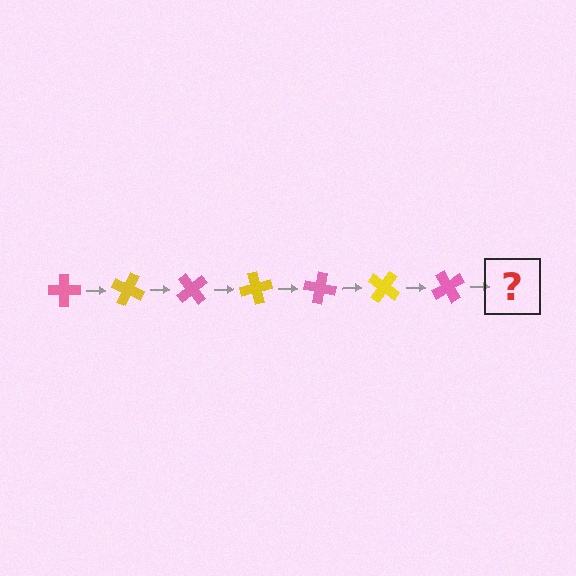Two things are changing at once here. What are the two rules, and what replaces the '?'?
The two rules are that it rotates 25 degrees each step and the color cycles through pink and yellow. The '?' should be a yellow cross, rotated 175 degrees from the start.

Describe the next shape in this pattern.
It should be a yellow cross, rotated 175 degrees from the start.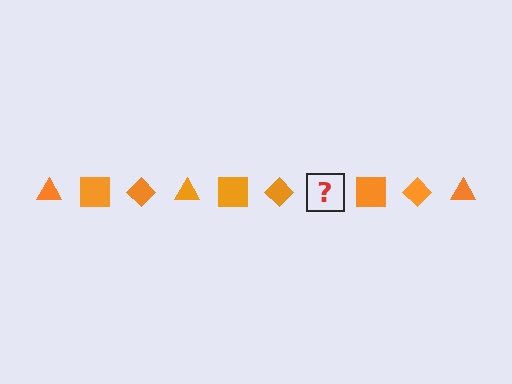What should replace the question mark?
The question mark should be replaced with an orange triangle.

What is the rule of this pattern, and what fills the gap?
The rule is that the pattern cycles through triangle, square, diamond shapes in orange. The gap should be filled with an orange triangle.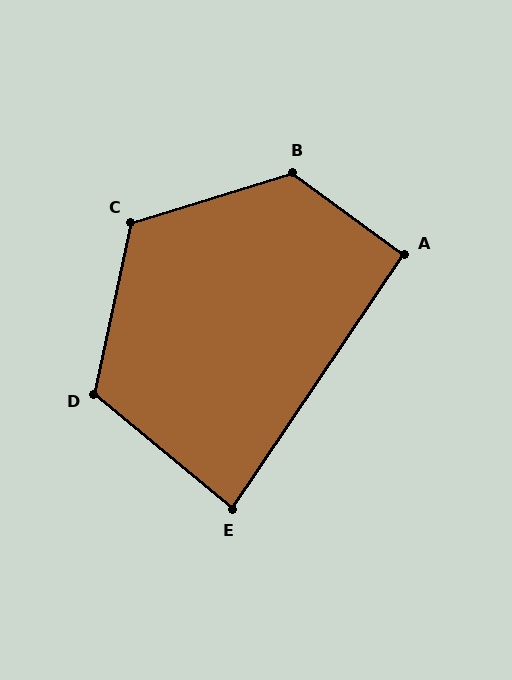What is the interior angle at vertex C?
Approximately 120 degrees (obtuse).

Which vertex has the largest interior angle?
B, at approximately 126 degrees.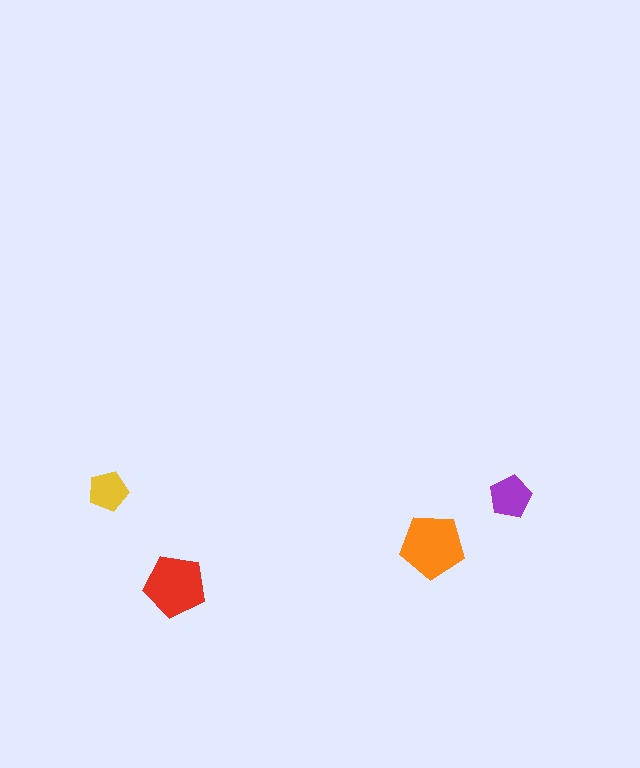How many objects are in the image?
There are 4 objects in the image.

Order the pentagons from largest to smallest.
the orange one, the red one, the purple one, the yellow one.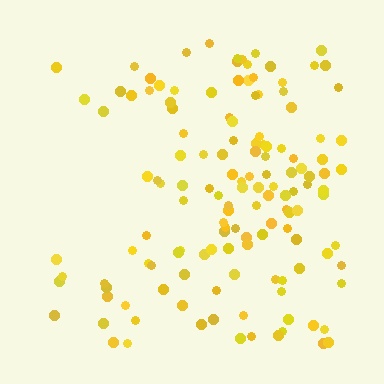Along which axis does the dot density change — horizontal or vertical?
Horizontal.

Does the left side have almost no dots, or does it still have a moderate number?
Still a moderate number, just noticeably fewer than the right.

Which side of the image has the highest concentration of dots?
The right.